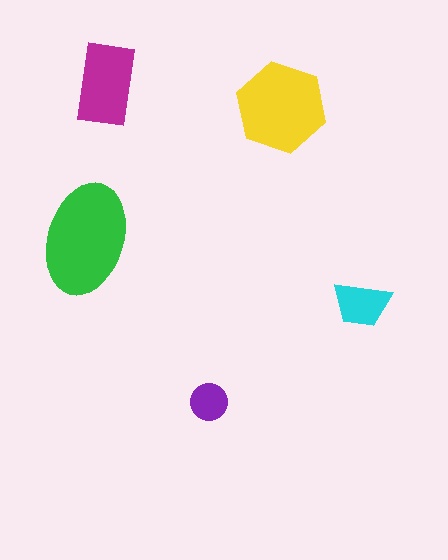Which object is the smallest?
The purple circle.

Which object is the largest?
The green ellipse.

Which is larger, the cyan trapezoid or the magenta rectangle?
The magenta rectangle.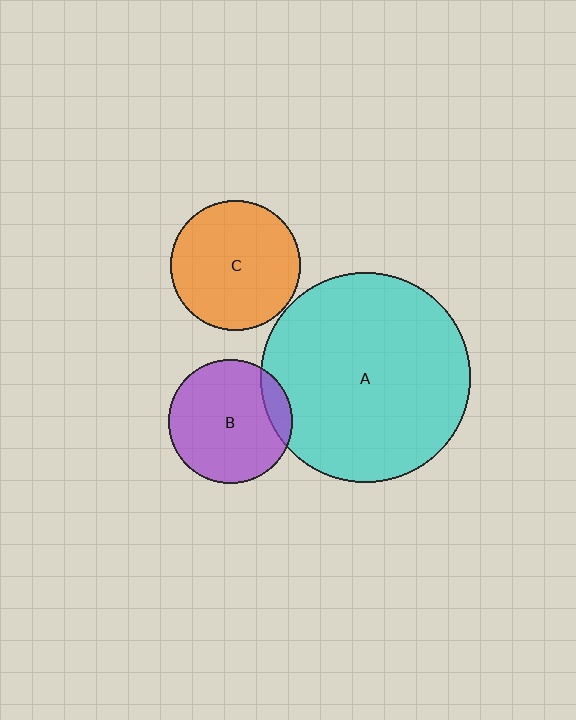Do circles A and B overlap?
Yes.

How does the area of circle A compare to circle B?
Approximately 2.9 times.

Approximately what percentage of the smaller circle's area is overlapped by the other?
Approximately 10%.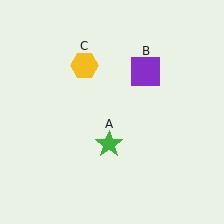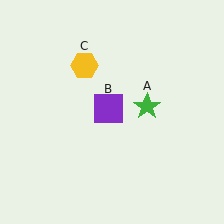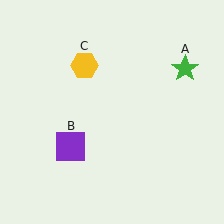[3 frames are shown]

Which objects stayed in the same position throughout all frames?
Yellow hexagon (object C) remained stationary.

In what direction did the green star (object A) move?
The green star (object A) moved up and to the right.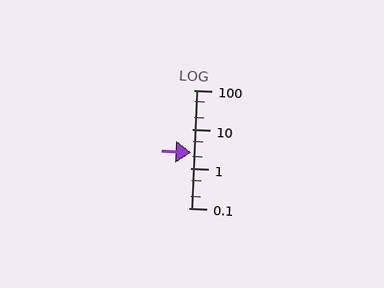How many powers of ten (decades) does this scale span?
The scale spans 3 decades, from 0.1 to 100.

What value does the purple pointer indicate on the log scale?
The pointer indicates approximately 2.6.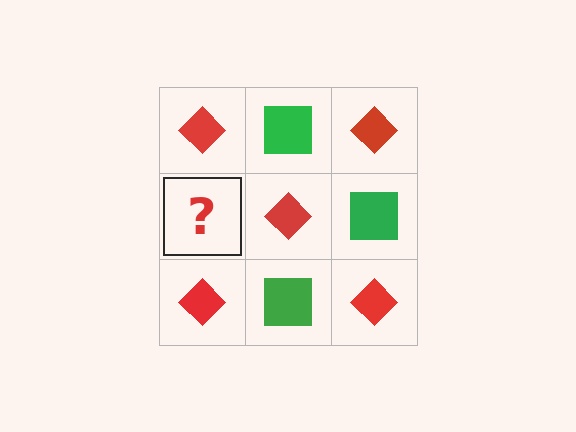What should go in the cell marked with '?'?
The missing cell should contain a green square.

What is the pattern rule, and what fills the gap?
The rule is that it alternates red diamond and green square in a checkerboard pattern. The gap should be filled with a green square.